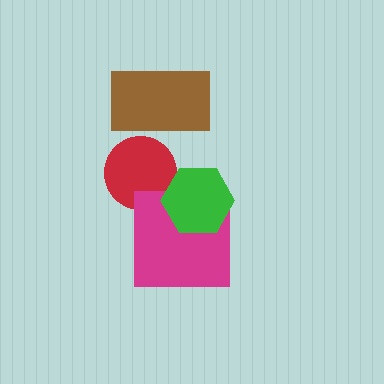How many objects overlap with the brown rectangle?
1 object overlaps with the brown rectangle.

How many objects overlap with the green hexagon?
2 objects overlap with the green hexagon.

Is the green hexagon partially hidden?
No, no other shape covers it.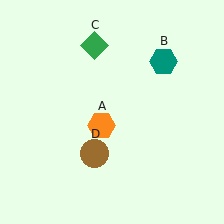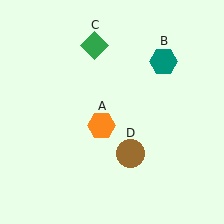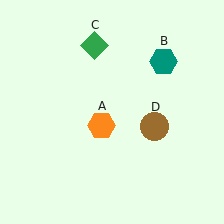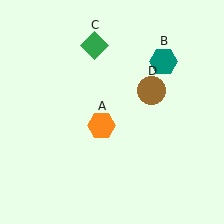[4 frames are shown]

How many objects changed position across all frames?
1 object changed position: brown circle (object D).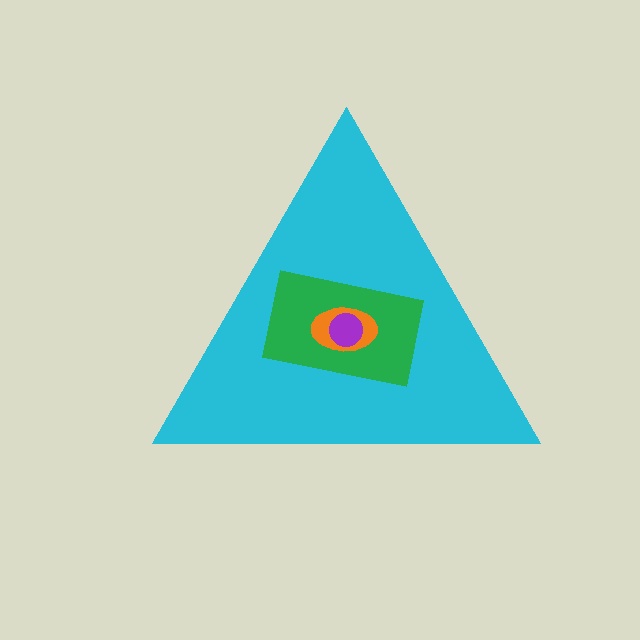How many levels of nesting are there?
4.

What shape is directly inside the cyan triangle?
The green rectangle.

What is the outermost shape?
The cyan triangle.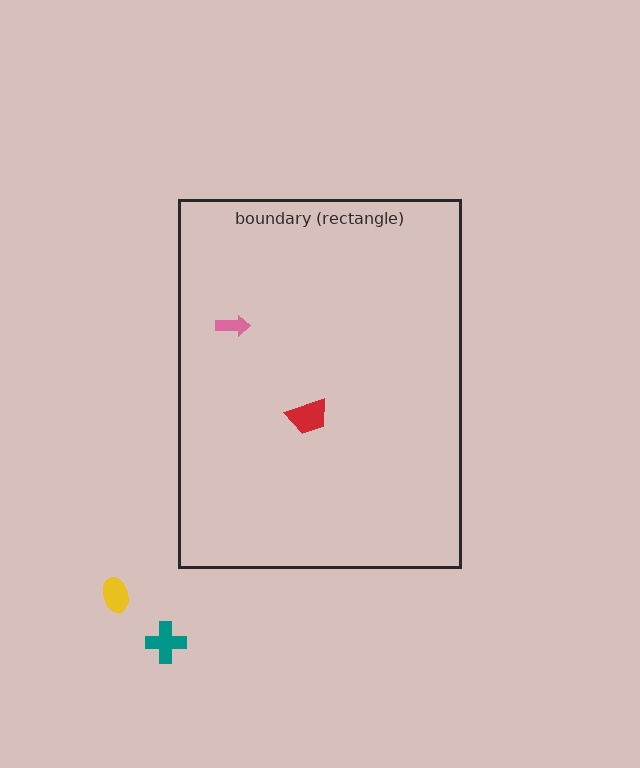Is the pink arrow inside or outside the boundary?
Inside.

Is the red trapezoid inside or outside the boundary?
Inside.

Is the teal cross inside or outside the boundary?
Outside.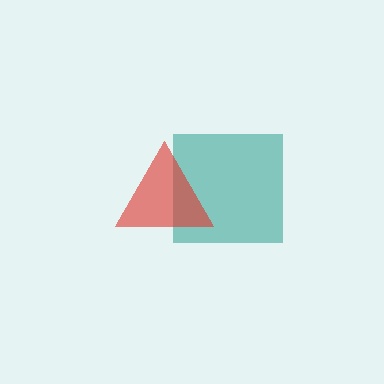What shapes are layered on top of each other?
The layered shapes are: a teal square, a red triangle.